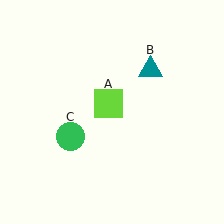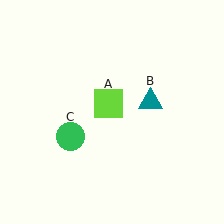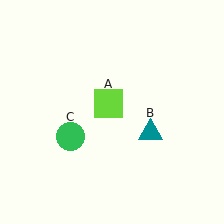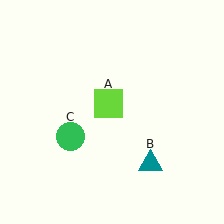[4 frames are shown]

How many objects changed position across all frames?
1 object changed position: teal triangle (object B).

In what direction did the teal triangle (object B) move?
The teal triangle (object B) moved down.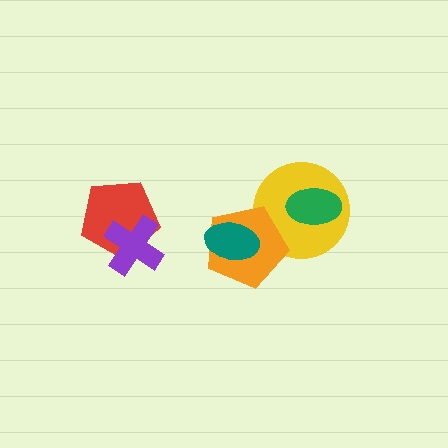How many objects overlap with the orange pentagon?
2 objects overlap with the orange pentagon.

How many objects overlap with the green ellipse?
1 object overlaps with the green ellipse.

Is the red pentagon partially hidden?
Yes, it is partially covered by another shape.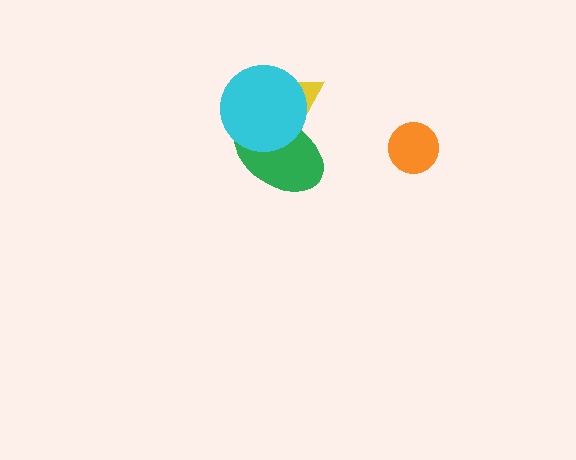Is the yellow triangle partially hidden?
Yes, it is partially covered by another shape.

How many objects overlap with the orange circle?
0 objects overlap with the orange circle.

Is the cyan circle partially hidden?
No, no other shape covers it.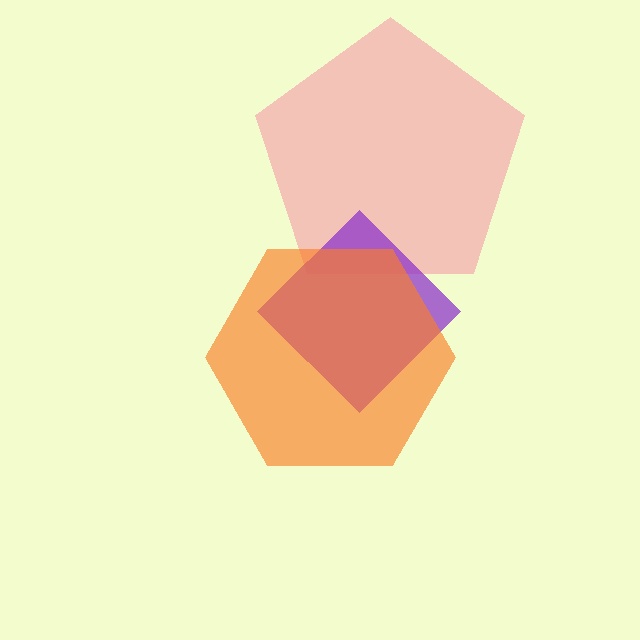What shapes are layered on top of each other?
The layered shapes are: a pink pentagon, a purple diamond, an orange hexagon.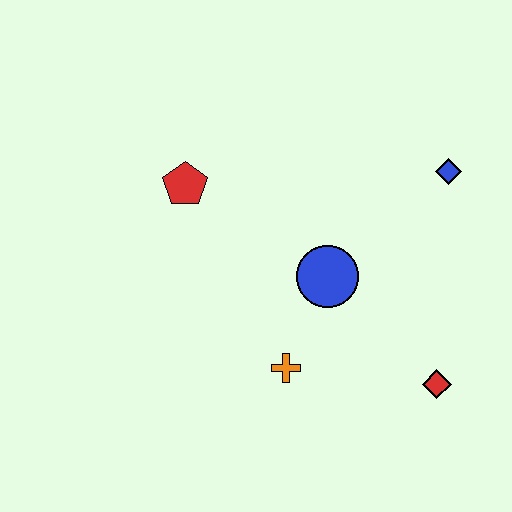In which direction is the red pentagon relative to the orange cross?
The red pentagon is above the orange cross.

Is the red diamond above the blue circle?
No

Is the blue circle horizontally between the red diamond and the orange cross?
Yes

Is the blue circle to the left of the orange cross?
No